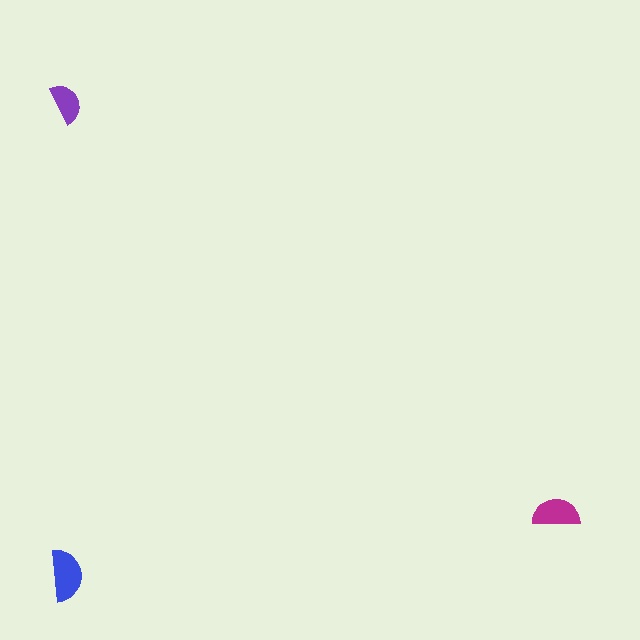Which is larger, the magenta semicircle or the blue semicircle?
The blue one.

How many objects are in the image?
There are 3 objects in the image.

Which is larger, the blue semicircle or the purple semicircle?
The blue one.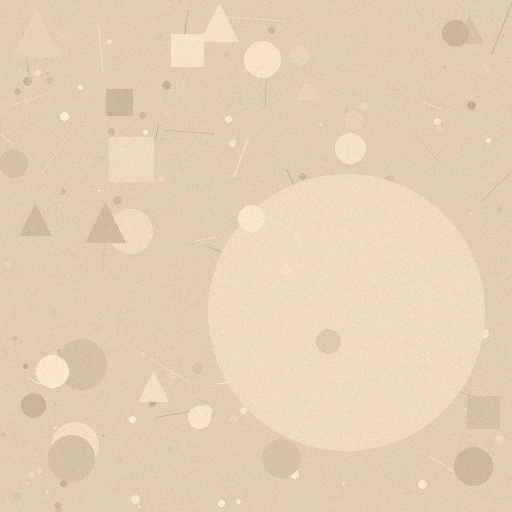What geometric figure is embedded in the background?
A circle is embedded in the background.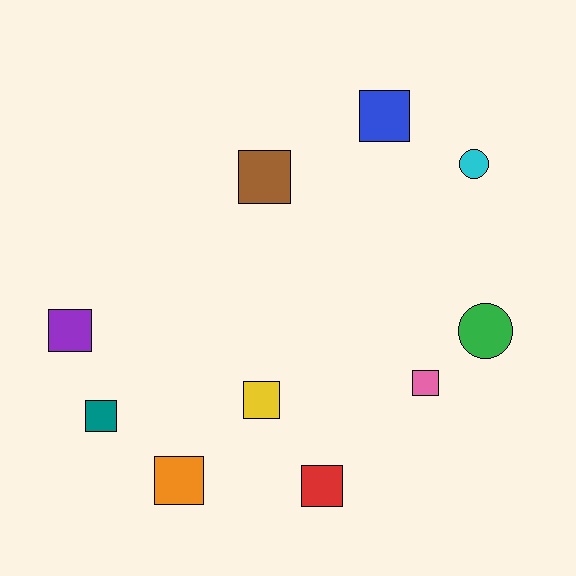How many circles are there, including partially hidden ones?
There are 2 circles.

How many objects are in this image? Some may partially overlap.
There are 10 objects.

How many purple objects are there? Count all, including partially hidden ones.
There is 1 purple object.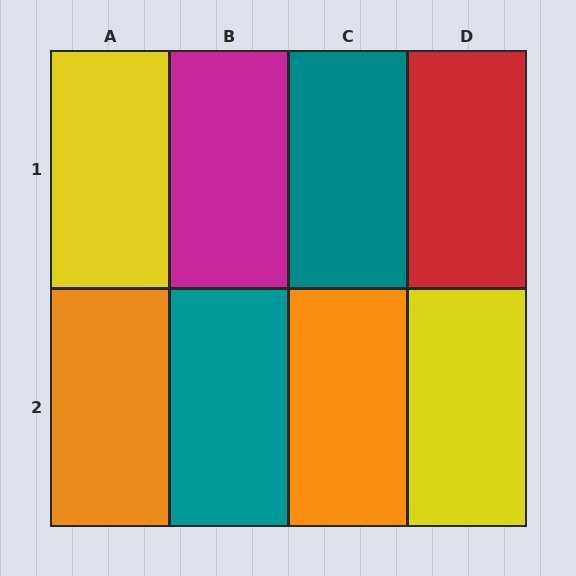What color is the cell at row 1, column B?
Magenta.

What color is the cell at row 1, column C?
Teal.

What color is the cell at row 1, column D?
Red.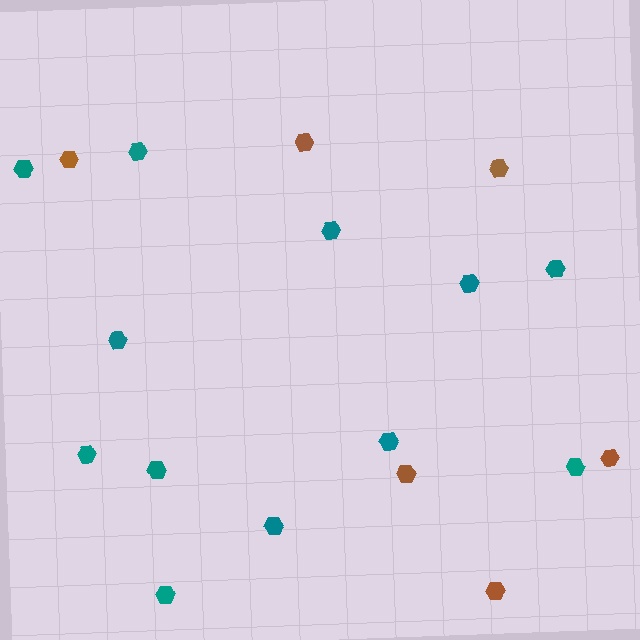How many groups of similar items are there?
There are 2 groups: one group of teal hexagons (12) and one group of brown hexagons (6).